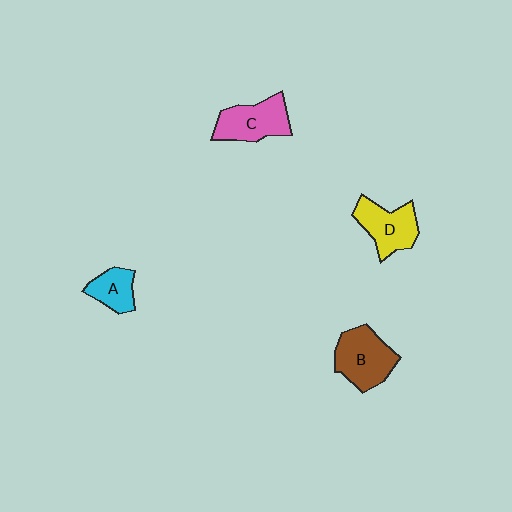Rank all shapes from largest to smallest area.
From largest to smallest: B (brown), C (pink), D (yellow), A (cyan).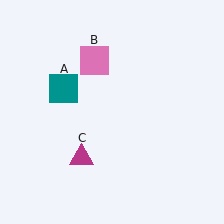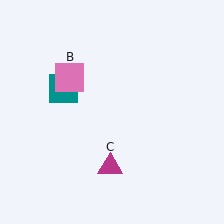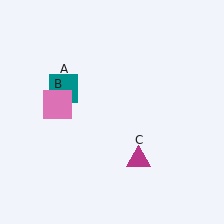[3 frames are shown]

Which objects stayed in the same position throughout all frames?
Teal square (object A) remained stationary.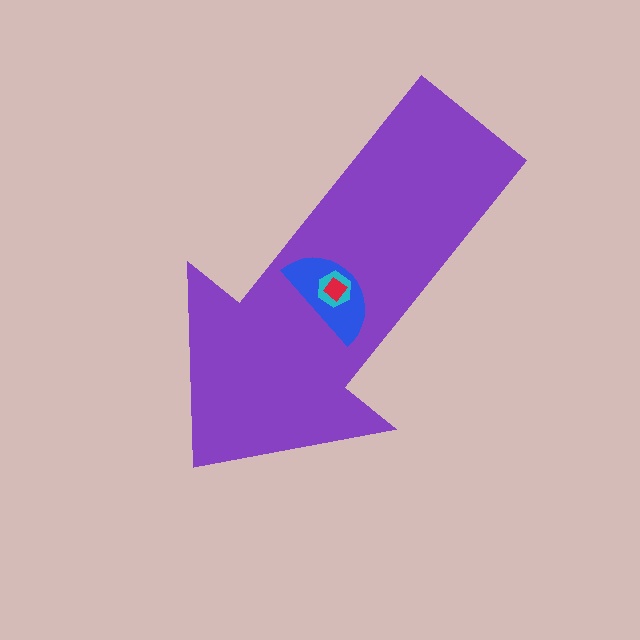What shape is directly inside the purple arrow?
The blue semicircle.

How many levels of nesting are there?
4.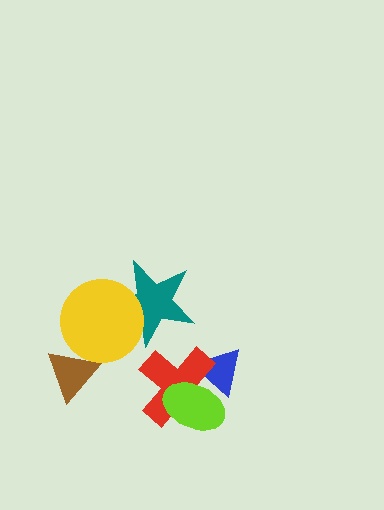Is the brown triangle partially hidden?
Yes, it is partially covered by another shape.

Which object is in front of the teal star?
The yellow circle is in front of the teal star.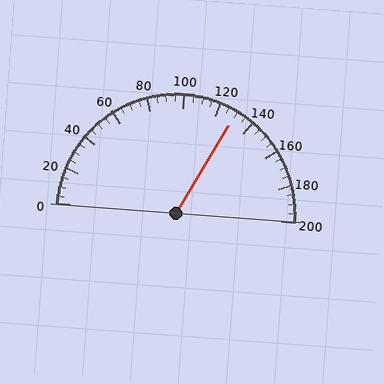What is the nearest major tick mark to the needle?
The nearest major tick mark is 120.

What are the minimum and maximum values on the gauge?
The gauge ranges from 0 to 200.